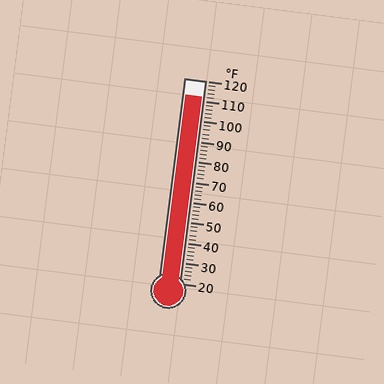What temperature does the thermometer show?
The thermometer shows approximately 112°F.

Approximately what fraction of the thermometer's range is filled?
The thermometer is filled to approximately 90% of its range.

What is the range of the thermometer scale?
The thermometer scale ranges from 20°F to 120°F.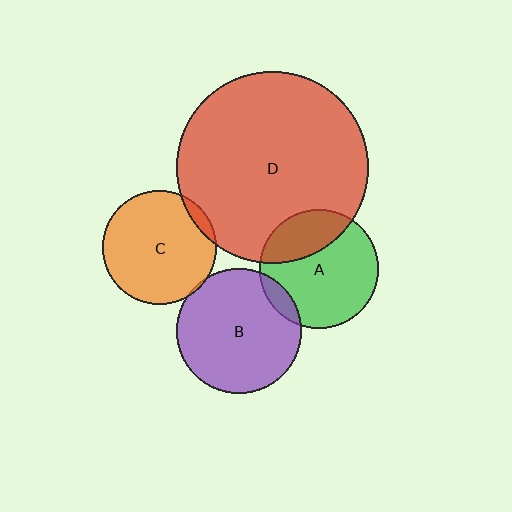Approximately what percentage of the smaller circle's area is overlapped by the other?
Approximately 5%.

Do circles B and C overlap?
Yes.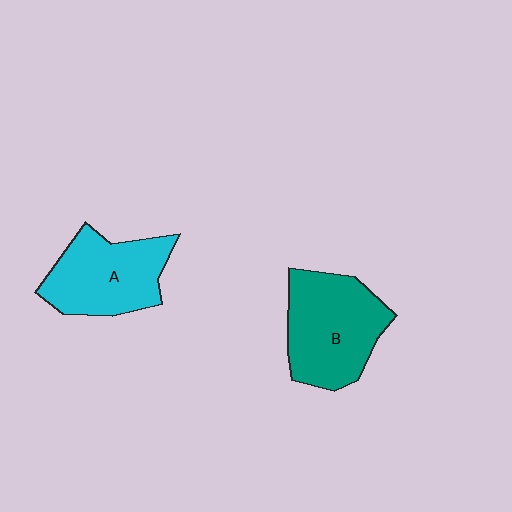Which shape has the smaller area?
Shape A (cyan).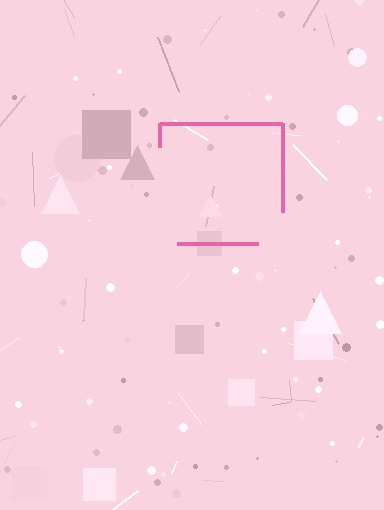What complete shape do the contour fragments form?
The contour fragments form a square.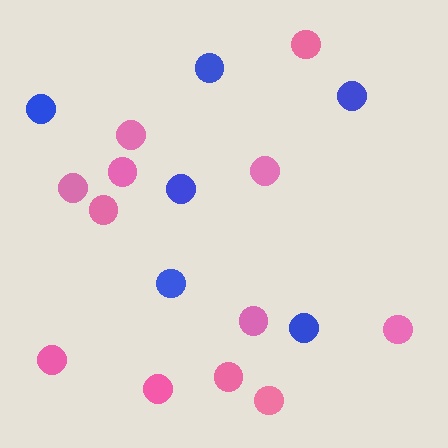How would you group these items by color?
There are 2 groups: one group of blue circles (6) and one group of pink circles (12).